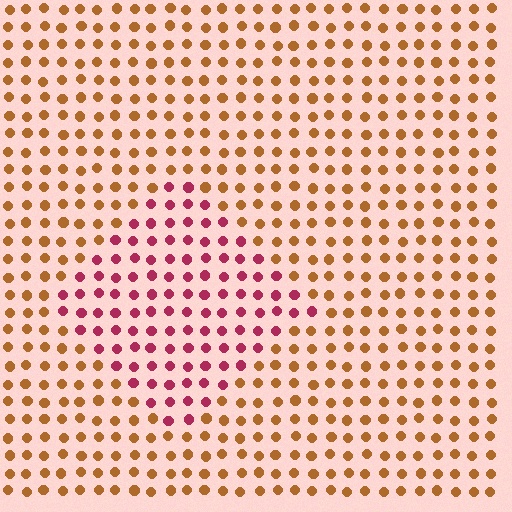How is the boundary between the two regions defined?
The boundary is defined purely by a slight shift in hue (about 51 degrees). Spacing, size, and orientation are identical on both sides.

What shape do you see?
I see a diamond.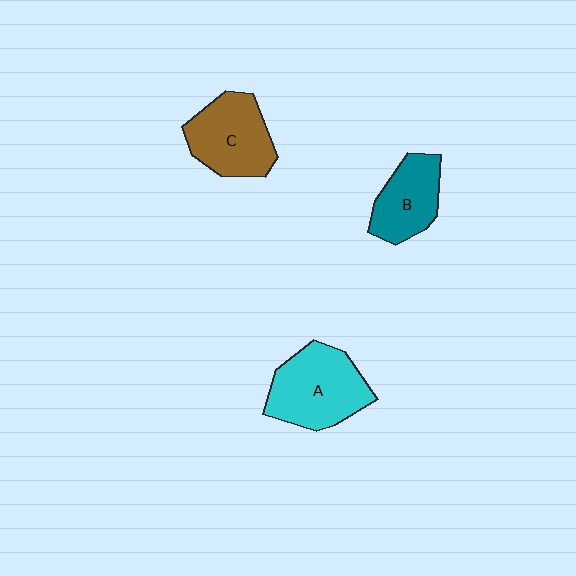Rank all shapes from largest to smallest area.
From largest to smallest: A (cyan), C (brown), B (teal).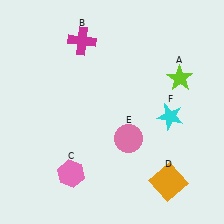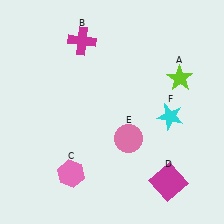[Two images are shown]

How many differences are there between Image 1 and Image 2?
There is 1 difference between the two images.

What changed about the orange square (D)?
In Image 1, D is orange. In Image 2, it changed to magenta.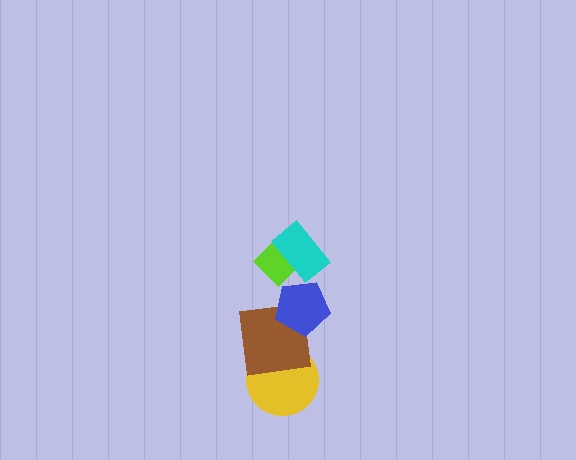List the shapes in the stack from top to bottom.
From top to bottom: the cyan rectangle, the lime diamond, the blue pentagon, the brown square, the yellow circle.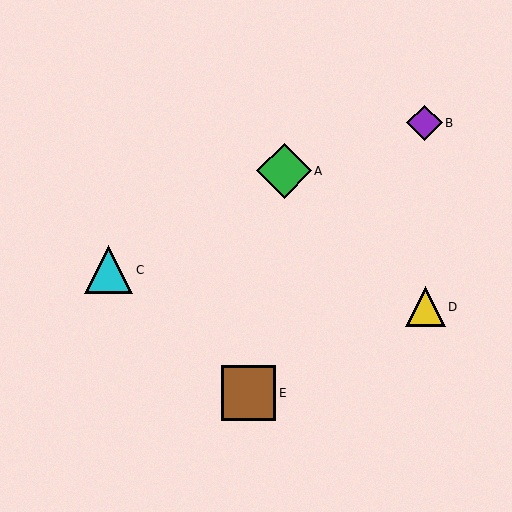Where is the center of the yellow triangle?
The center of the yellow triangle is at (425, 307).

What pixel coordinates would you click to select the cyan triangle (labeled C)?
Click at (109, 270) to select the cyan triangle C.